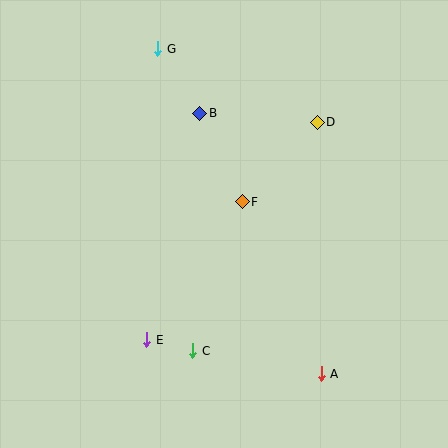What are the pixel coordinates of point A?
Point A is at (321, 374).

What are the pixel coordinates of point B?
Point B is at (200, 113).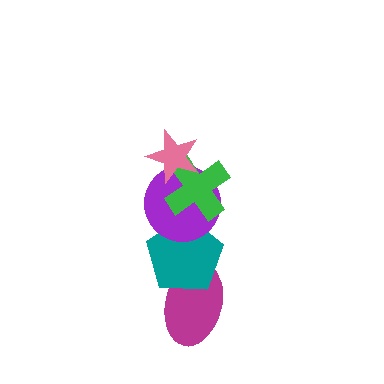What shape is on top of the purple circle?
The green cross is on top of the purple circle.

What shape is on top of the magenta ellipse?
The teal pentagon is on top of the magenta ellipse.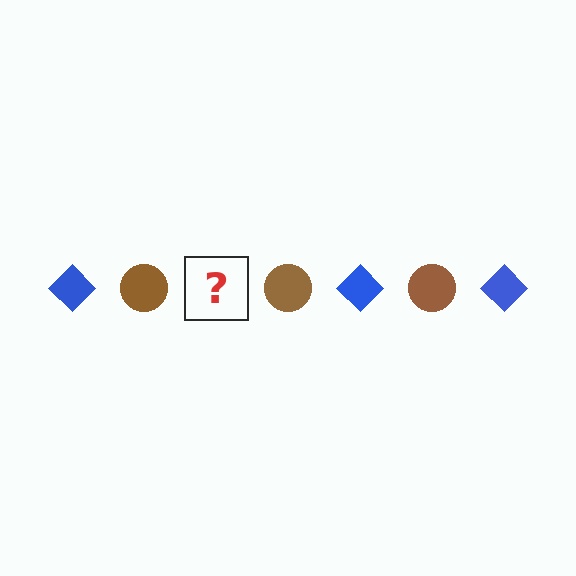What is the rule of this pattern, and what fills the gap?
The rule is that the pattern alternates between blue diamond and brown circle. The gap should be filled with a blue diamond.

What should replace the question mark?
The question mark should be replaced with a blue diamond.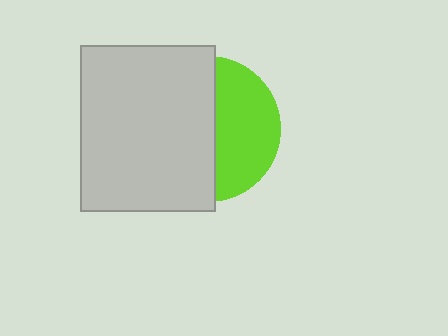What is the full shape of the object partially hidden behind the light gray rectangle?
The partially hidden object is a lime circle.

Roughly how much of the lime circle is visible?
A small part of it is visible (roughly 43%).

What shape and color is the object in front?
The object in front is a light gray rectangle.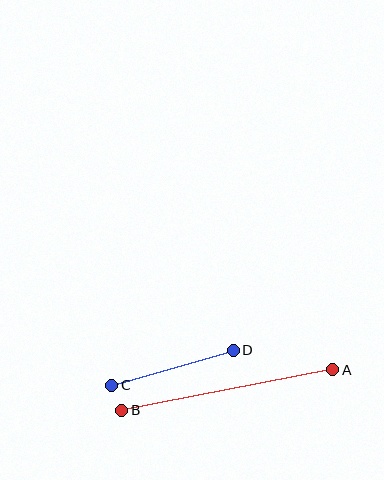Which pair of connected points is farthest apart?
Points A and B are farthest apart.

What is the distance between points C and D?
The distance is approximately 126 pixels.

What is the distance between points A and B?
The distance is approximately 215 pixels.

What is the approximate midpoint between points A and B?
The midpoint is at approximately (227, 390) pixels.